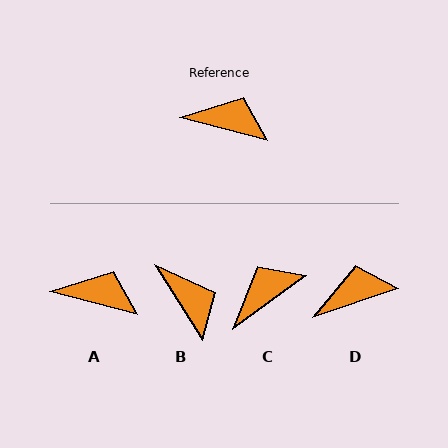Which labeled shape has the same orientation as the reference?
A.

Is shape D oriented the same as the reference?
No, it is off by about 33 degrees.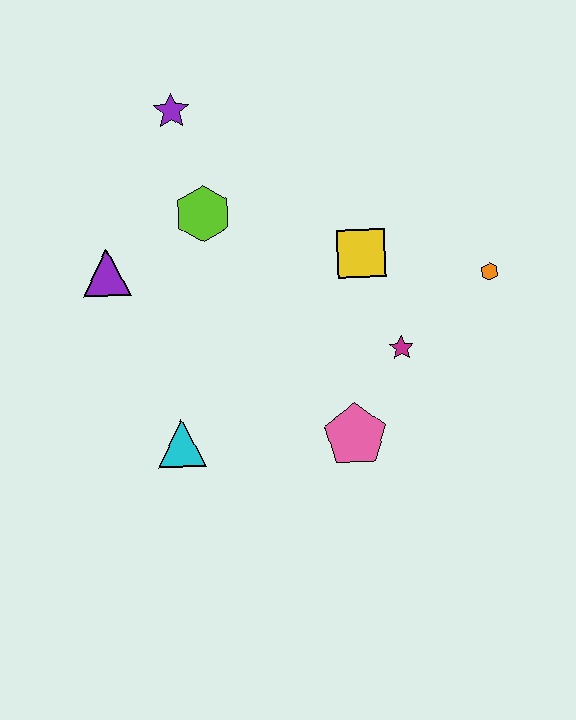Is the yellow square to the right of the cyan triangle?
Yes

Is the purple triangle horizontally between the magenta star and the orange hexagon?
No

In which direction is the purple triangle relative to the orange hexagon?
The purple triangle is to the left of the orange hexagon.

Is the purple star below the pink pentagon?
No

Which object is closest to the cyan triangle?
The pink pentagon is closest to the cyan triangle.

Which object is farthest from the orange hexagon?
The purple triangle is farthest from the orange hexagon.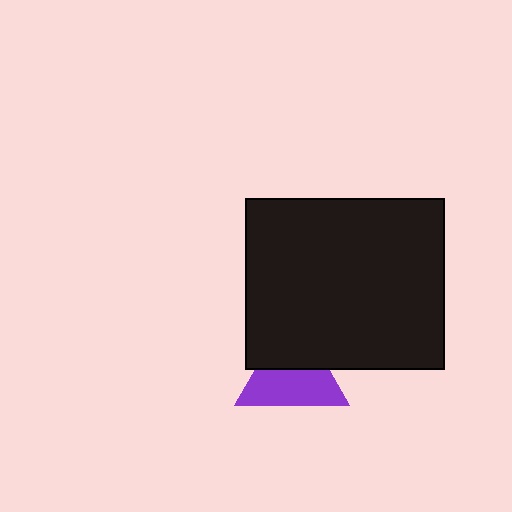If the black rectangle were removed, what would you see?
You would see the complete purple triangle.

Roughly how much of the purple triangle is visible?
About half of it is visible (roughly 59%).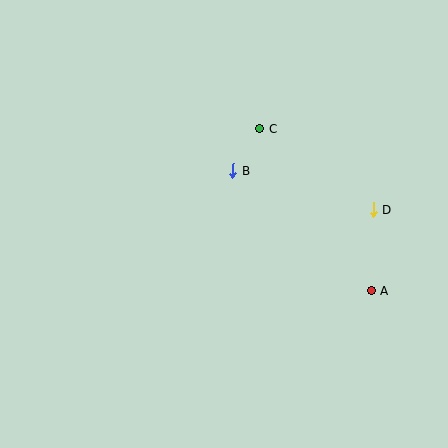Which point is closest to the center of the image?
Point B at (233, 171) is closest to the center.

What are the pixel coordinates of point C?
Point C is at (259, 129).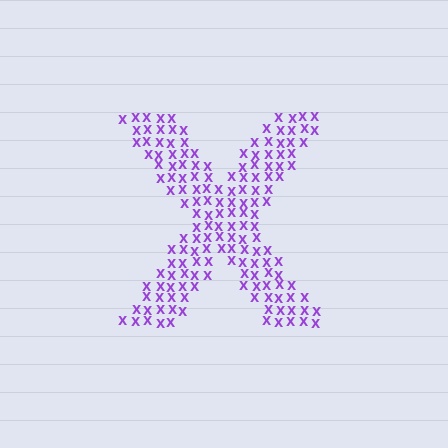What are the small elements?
The small elements are letter X's.